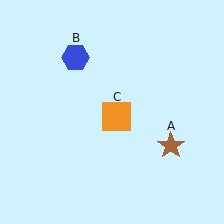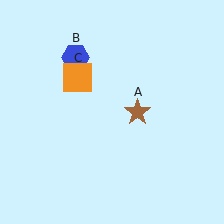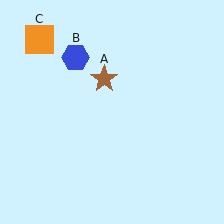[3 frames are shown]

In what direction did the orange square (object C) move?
The orange square (object C) moved up and to the left.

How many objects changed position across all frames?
2 objects changed position: brown star (object A), orange square (object C).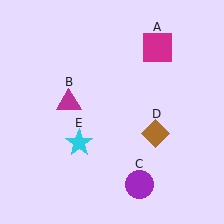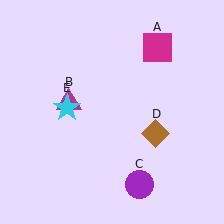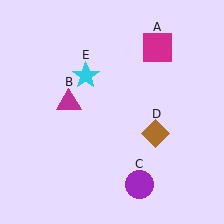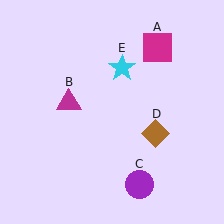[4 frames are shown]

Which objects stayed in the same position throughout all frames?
Magenta square (object A) and magenta triangle (object B) and purple circle (object C) and brown diamond (object D) remained stationary.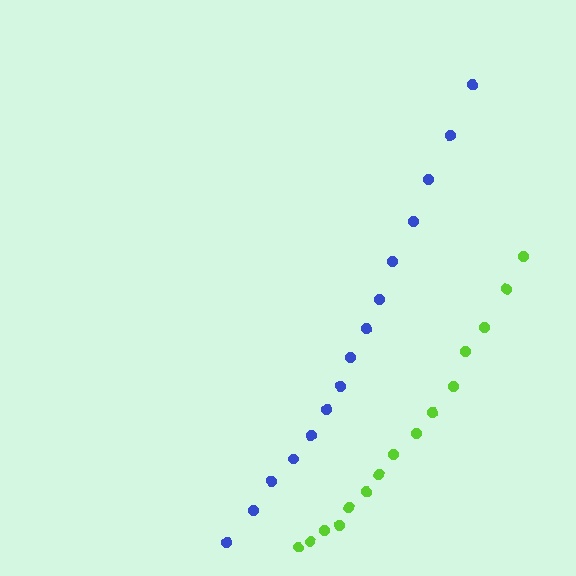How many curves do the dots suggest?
There are 2 distinct paths.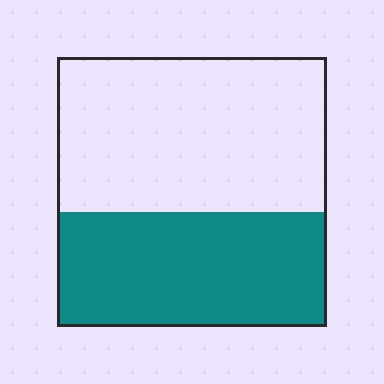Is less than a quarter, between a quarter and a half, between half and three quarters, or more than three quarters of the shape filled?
Between a quarter and a half.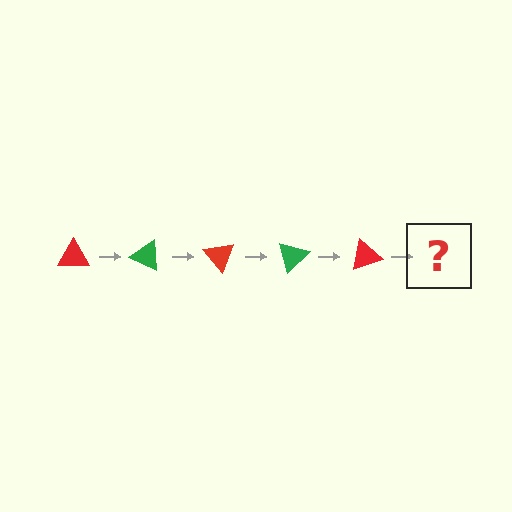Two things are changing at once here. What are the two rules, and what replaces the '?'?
The two rules are that it rotates 25 degrees each step and the color cycles through red and green. The '?' should be a green triangle, rotated 125 degrees from the start.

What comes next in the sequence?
The next element should be a green triangle, rotated 125 degrees from the start.